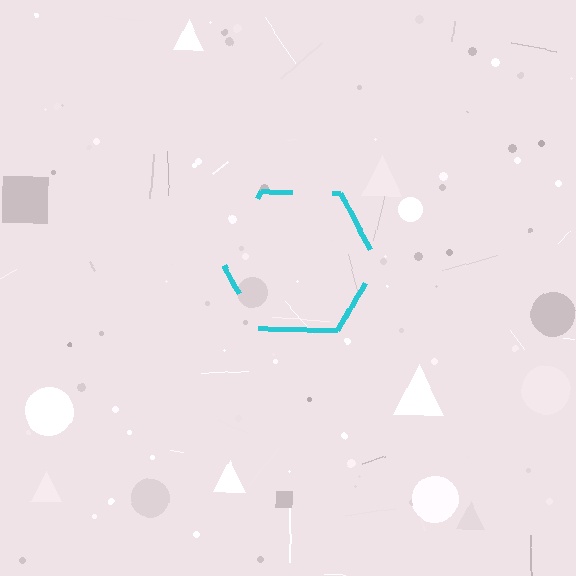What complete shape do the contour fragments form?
The contour fragments form a hexagon.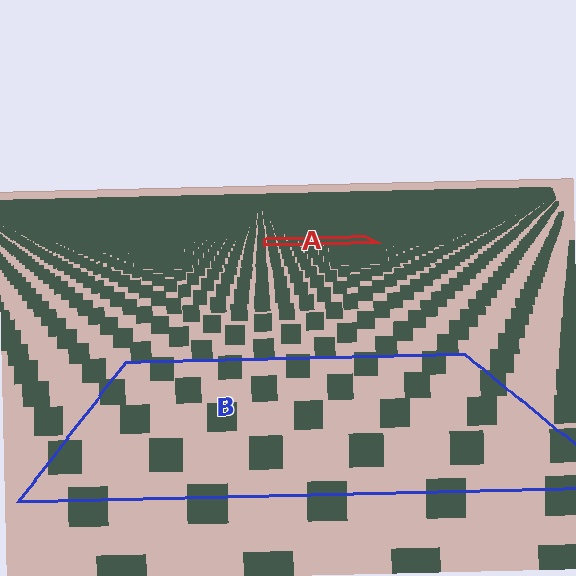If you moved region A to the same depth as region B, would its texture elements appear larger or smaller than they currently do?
They would appear larger. At a closer depth, the same texture elements are projected at a bigger on-screen size.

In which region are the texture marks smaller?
The texture marks are smaller in region A, because it is farther away.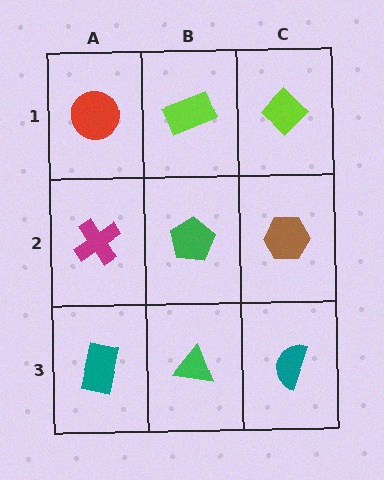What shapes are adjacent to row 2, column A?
A red circle (row 1, column A), a teal rectangle (row 3, column A), a green pentagon (row 2, column B).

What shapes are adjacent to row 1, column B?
A green pentagon (row 2, column B), a red circle (row 1, column A), a lime diamond (row 1, column C).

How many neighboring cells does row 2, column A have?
3.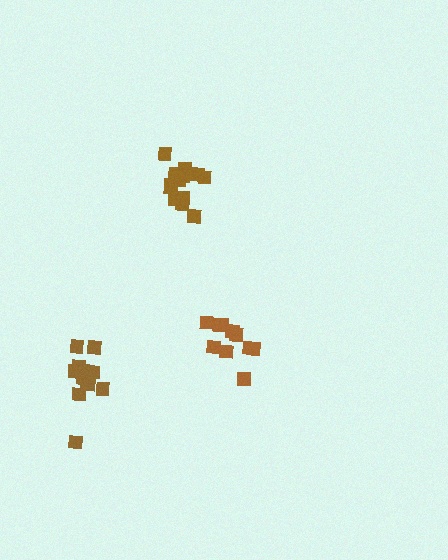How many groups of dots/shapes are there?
There are 3 groups.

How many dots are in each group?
Group 1: 13 dots, Group 2: 10 dots, Group 3: 14 dots (37 total).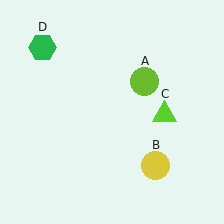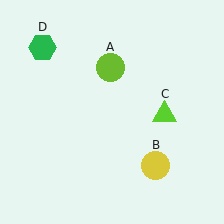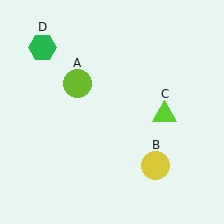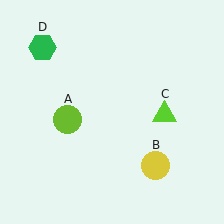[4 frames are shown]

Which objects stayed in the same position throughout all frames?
Yellow circle (object B) and lime triangle (object C) and green hexagon (object D) remained stationary.